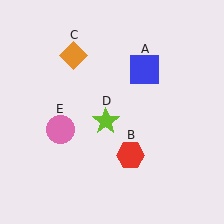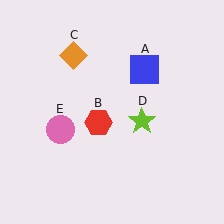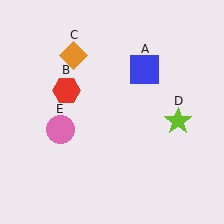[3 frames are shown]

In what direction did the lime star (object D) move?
The lime star (object D) moved right.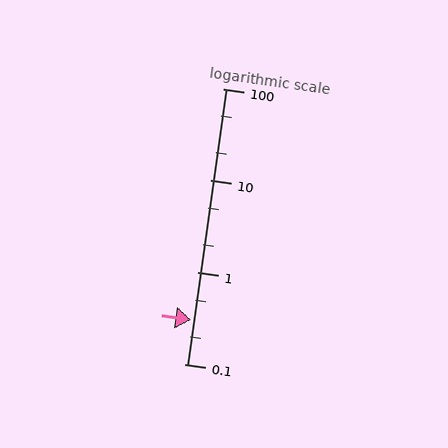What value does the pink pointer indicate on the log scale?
The pointer indicates approximately 0.3.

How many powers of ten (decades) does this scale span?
The scale spans 3 decades, from 0.1 to 100.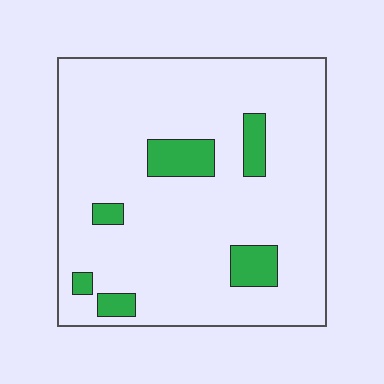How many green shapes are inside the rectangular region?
6.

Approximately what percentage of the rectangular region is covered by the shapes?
Approximately 10%.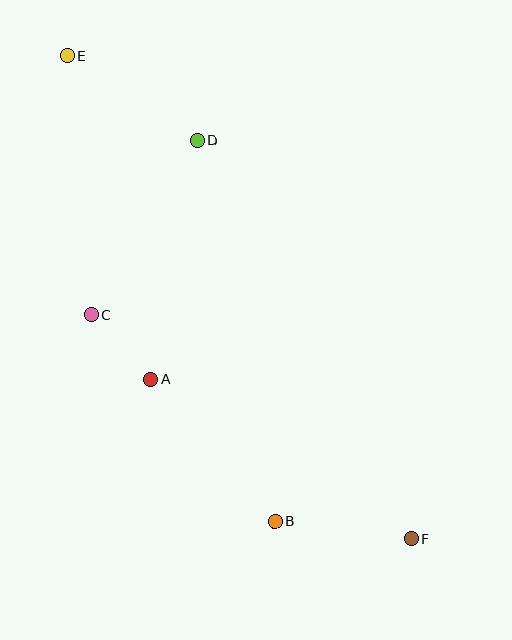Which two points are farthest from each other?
Points E and F are farthest from each other.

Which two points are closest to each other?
Points A and C are closest to each other.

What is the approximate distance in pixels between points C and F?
The distance between C and F is approximately 391 pixels.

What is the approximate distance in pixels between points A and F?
The distance between A and F is approximately 306 pixels.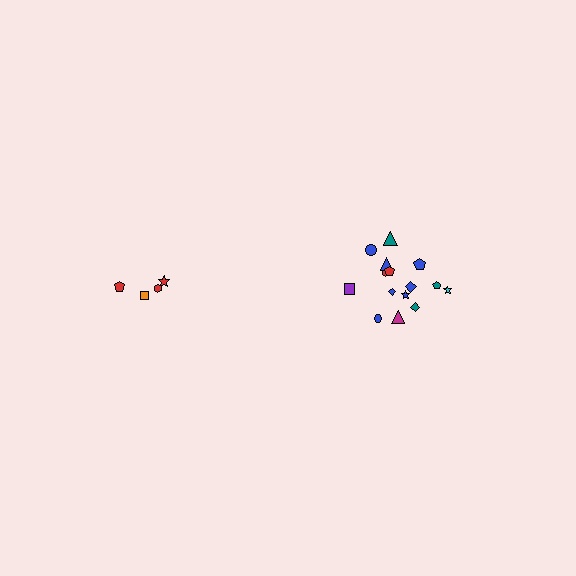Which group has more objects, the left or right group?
The right group.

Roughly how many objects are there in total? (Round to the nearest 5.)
Roughly 20 objects in total.